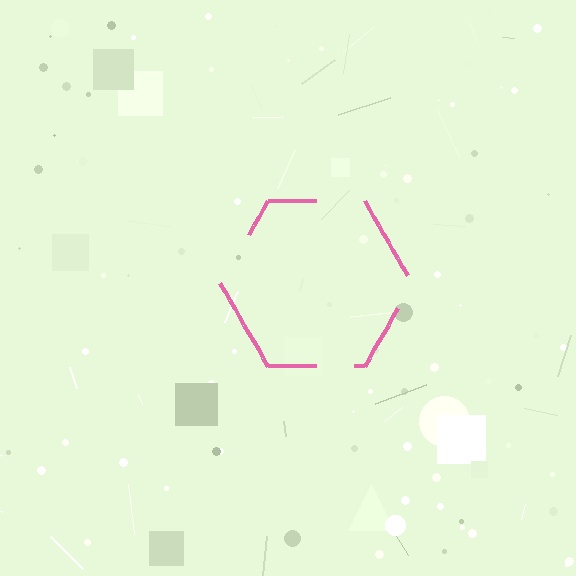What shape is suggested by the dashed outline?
The dashed outline suggests a hexagon.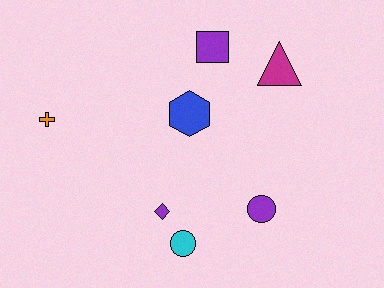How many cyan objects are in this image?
There is 1 cyan object.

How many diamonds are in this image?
There is 1 diamond.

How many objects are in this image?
There are 7 objects.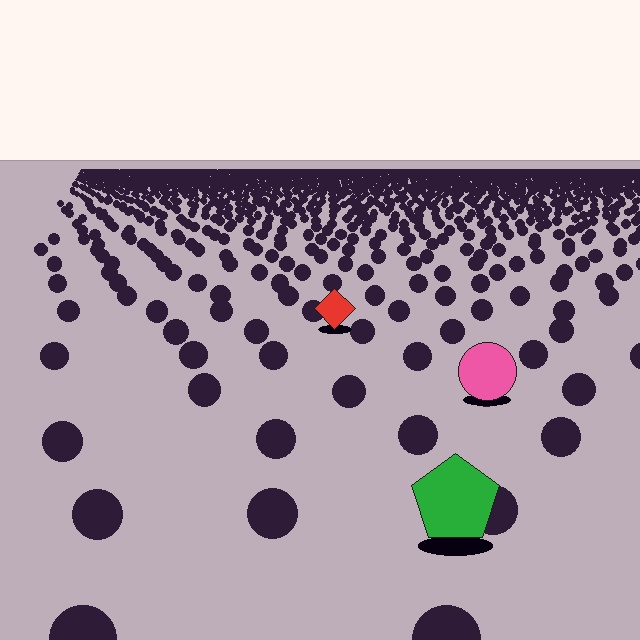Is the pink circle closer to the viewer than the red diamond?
Yes. The pink circle is closer — you can tell from the texture gradient: the ground texture is coarser near it.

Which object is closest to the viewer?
The green pentagon is closest. The texture marks near it are larger and more spread out.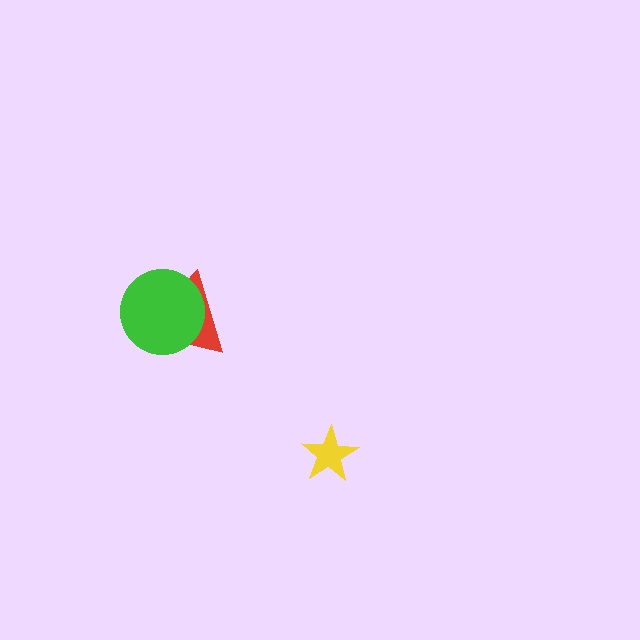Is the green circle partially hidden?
No, no other shape covers it.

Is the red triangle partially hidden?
Yes, it is partially covered by another shape.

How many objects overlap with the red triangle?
1 object overlaps with the red triangle.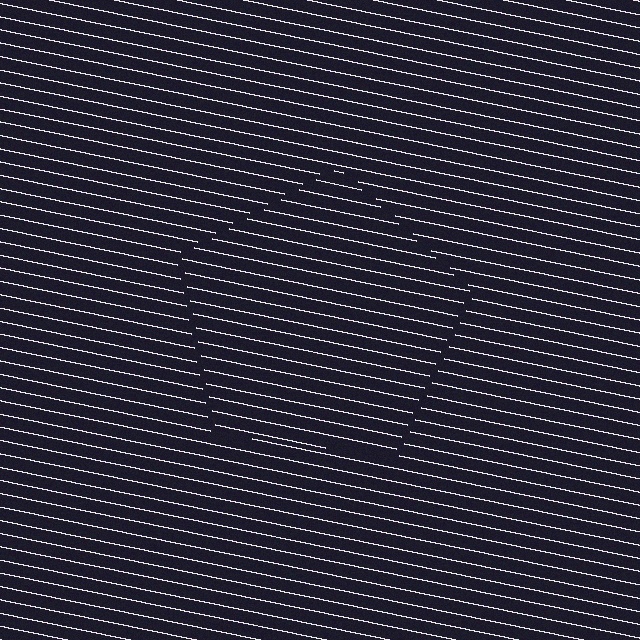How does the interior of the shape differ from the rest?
The interior of the shape contains the same grating, shifted by half a period — the contour is defined by the phase discontinuity where line-ends from the inner and outer gratings abut.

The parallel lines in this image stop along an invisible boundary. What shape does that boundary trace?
An illusory pentagon. The interior of the shape contains the same grating, shifted by half a period — the contour is defined by the phase discontinuity where line-ends from the inner and outer gratings abut.